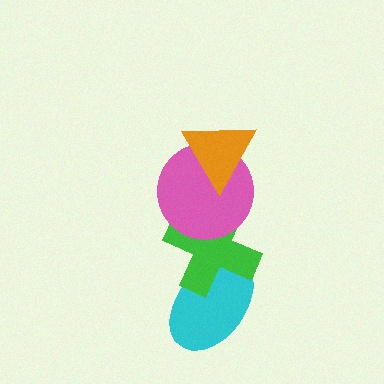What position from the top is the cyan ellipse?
The cyan ellipse is 4th from the top.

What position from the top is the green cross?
The green cross is 3rd from the top.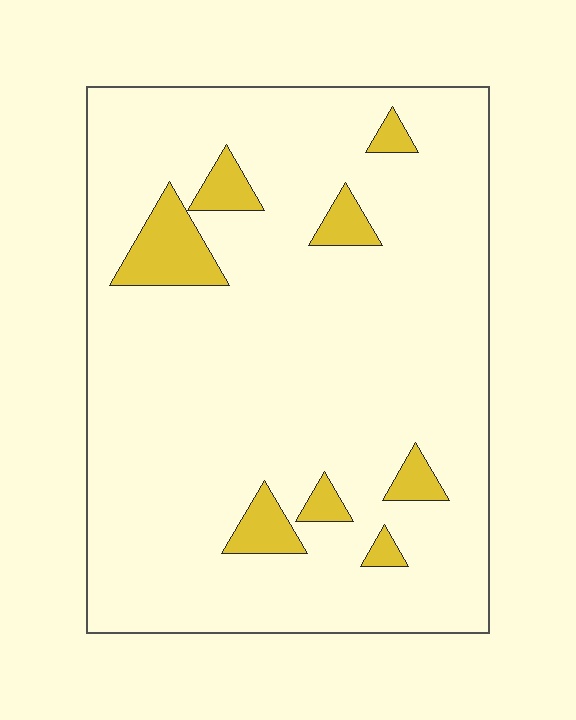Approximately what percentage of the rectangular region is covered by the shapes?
Approximately 10%.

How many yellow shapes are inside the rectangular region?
8.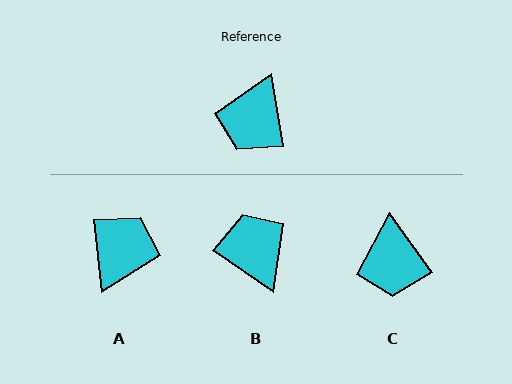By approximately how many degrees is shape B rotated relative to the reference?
Approximately 134 degrees clockwise.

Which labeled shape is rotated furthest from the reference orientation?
A, about 177 degrees away.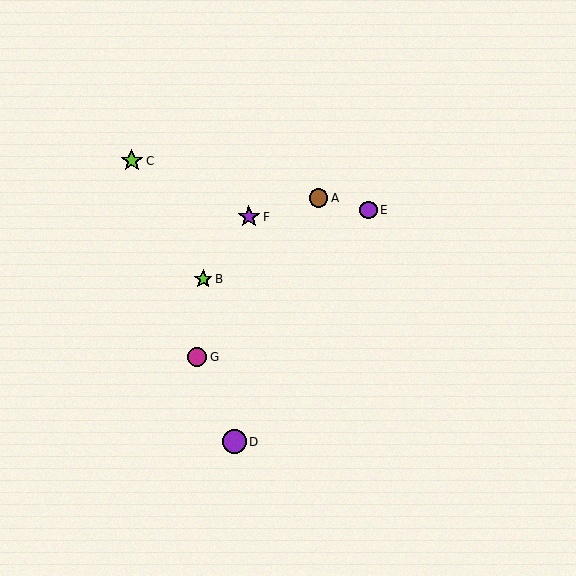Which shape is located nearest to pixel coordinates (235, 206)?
The purple star (labeled F) at (249, 217) is nearest to that location.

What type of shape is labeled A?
Shape A is a brown circle.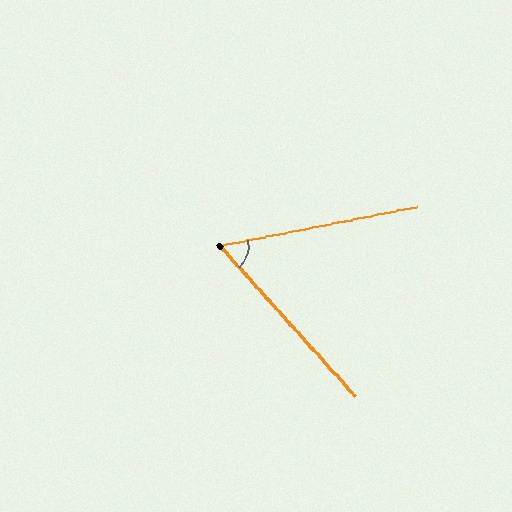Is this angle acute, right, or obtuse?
It is acute.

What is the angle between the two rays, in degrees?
Approximately 59 degrees.